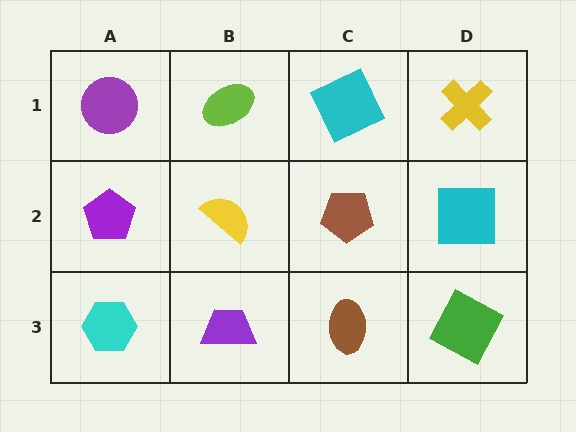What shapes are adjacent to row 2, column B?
A lime ellipse (row 1, column B), a purple trapezoid (row 3, column B), a purple pentagon (row 2, column A), a brown pentagon (row 2, column C).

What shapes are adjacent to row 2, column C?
A cyan square (row 1, column C), a brown ellipse (row 3, column C), a yellow semicircle (row 2, column B), a cyan square (row 2, column D).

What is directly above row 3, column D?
A cyan square.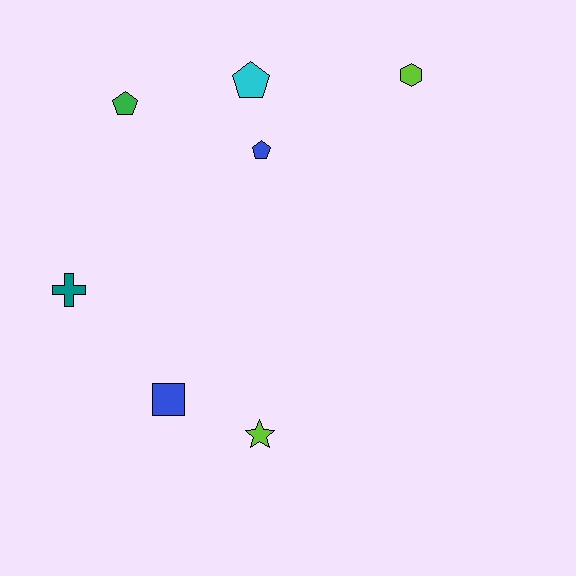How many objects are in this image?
There are 7 objects.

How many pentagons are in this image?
There are 3 pentagons.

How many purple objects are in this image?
There are no purple objects.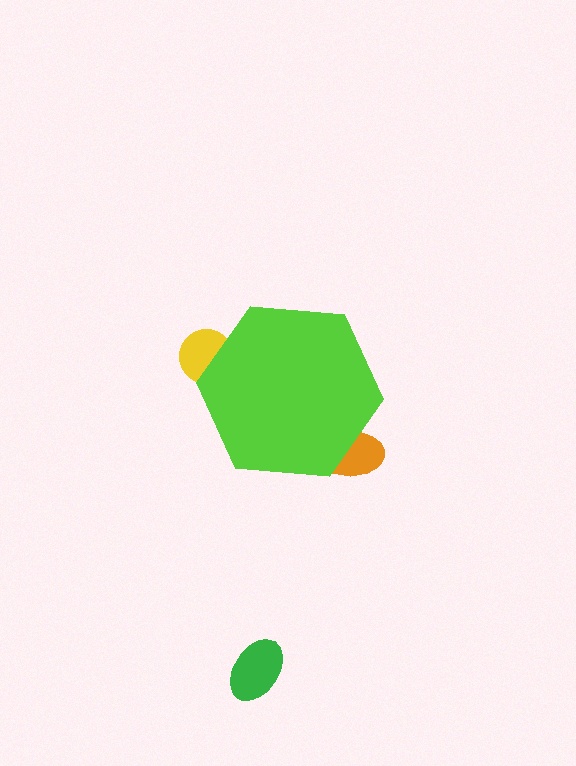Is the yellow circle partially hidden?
Yes, the yellow circle is partially hidden behind the lime hexagon.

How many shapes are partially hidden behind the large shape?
2 shapes are partially hidden.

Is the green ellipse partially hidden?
No, the green ellipse is fully visible.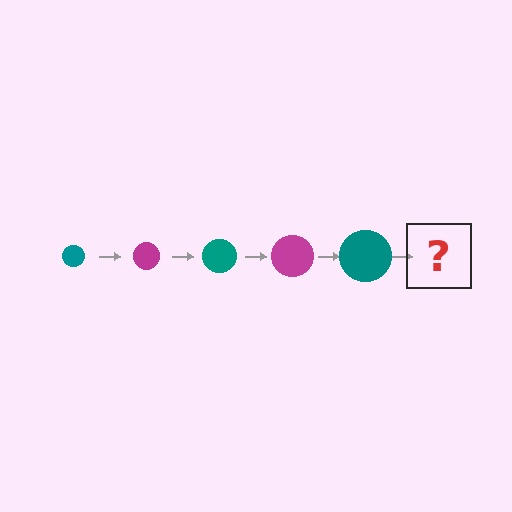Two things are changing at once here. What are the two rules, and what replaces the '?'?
The two rules are that the circle grows larger each step and the color cycles through teal and magenta. The '?' should be a magenta circle, larger than the previous one.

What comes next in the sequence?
The next element should be a magenta circle, larger than the previous one.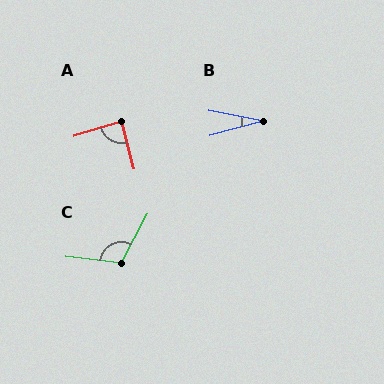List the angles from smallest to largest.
B (26°), A (87°), C (112°).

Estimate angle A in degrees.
Approximately 87 degrees.